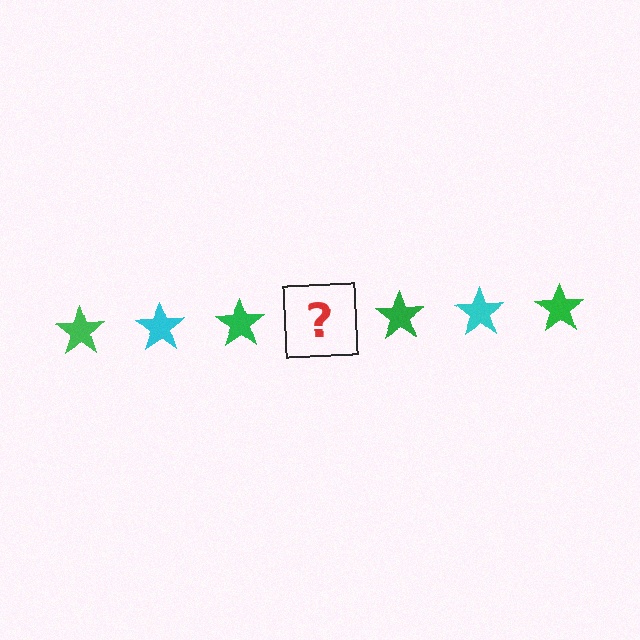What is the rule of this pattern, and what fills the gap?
The rule is that the pattern cycles through green, cyan stars. The gap should be filled with a cyan star.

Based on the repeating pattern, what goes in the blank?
The blank should be a cyan star.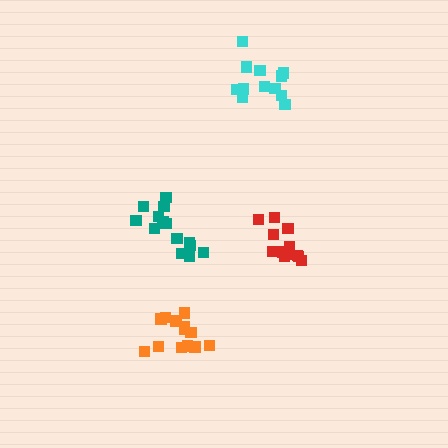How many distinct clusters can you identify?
There are 4 distinct clusters.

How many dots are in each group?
Group 1: 15 dots, Group 2: 12 dots, Group 3: 12 dots, Group 4: 15 dots (54 total).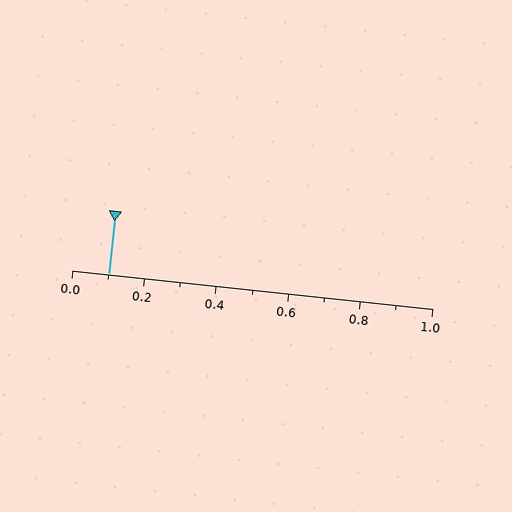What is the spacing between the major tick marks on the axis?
The major ticks are spaced 0.2 apart.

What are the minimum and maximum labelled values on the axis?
The axis runs from 0.0 to 1.0.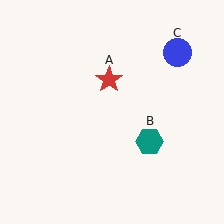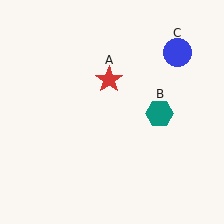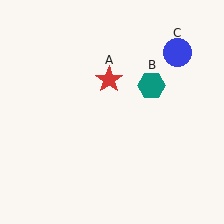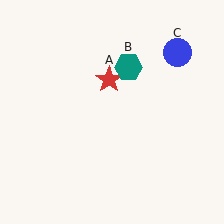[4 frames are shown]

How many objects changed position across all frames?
1 object changed position: teal hexagon (object B).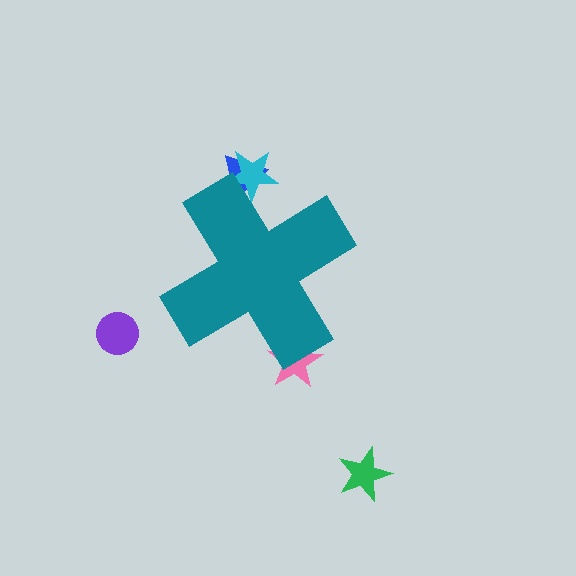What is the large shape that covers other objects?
A teal cross.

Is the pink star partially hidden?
Yes, the pink star is partially hidden behind the teal cross.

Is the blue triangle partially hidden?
Yes, the blue triangle is partially hidden behind the teal cross.